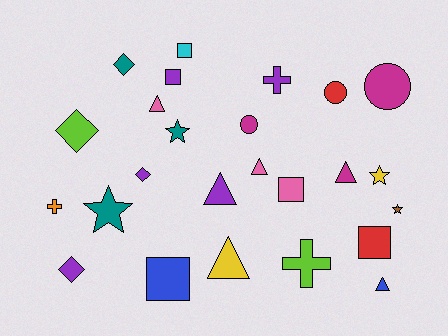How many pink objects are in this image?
There are 3 pink objects.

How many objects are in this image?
There are 25 objects.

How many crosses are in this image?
There are 3 crosses.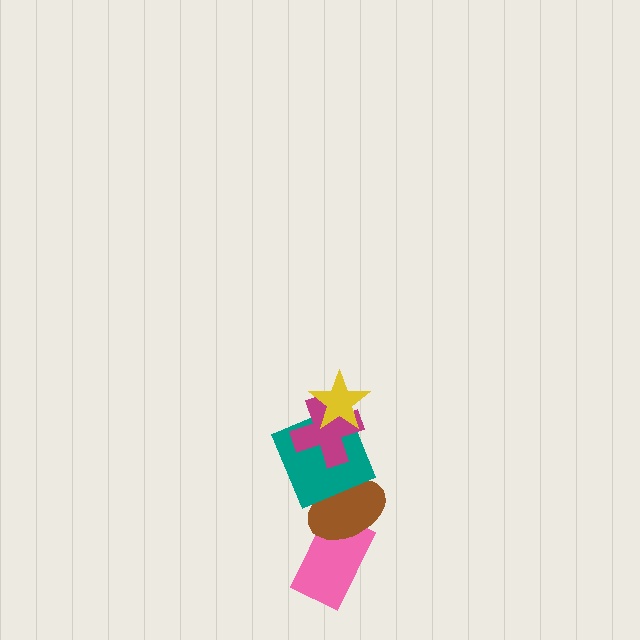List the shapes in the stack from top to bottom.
From top to bottom: the yellow star, the magenta cross, the teal square, the brown ellipse, the pink rectangle.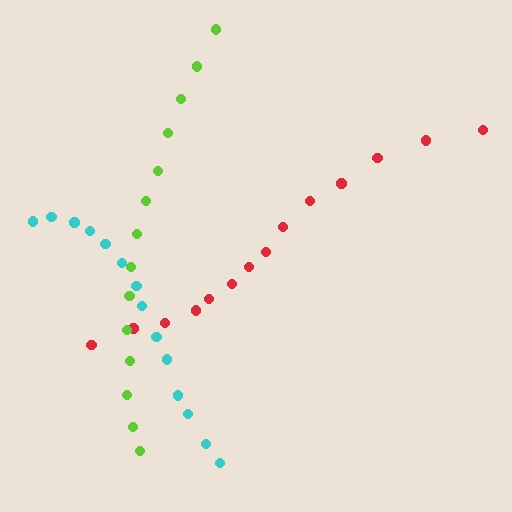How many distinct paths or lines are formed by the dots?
There are 3 distinct paths.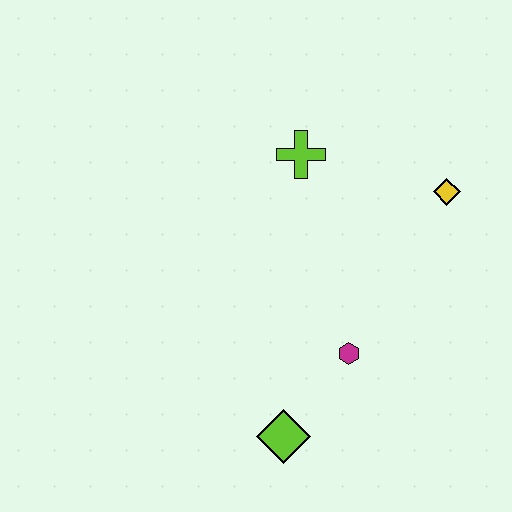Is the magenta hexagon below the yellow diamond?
Yes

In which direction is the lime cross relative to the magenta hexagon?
The lime cross is above the magenta hexagon.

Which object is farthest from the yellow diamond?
The lime diamond is farthest from the yellow diamond.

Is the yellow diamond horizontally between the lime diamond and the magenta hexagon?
No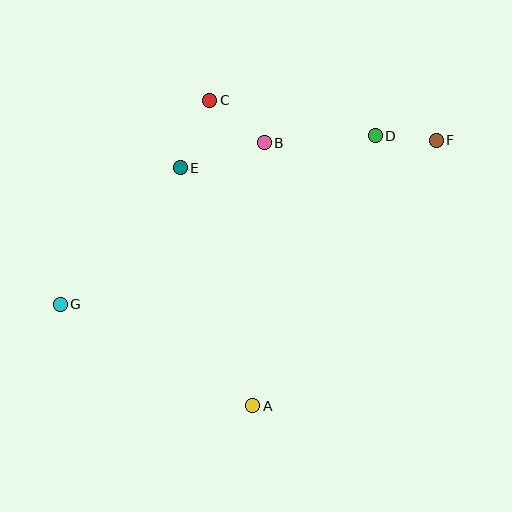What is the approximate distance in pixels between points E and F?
The distance between E and F is approximately 257 pixels.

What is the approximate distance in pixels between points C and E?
The distance between C and E is approximately 74 pixels.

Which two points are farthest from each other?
Points F and G are farthest from each other.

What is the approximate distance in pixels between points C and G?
The distance between C and G is approximately 253 pixels.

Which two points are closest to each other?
Points D and F are closest to each other.